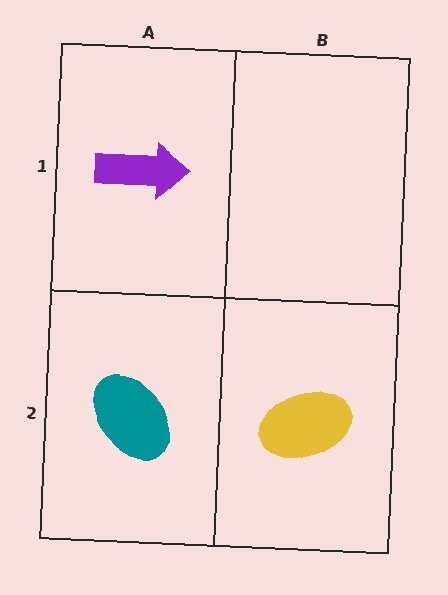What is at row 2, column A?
A teal ellipse.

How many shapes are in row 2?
2 shapes.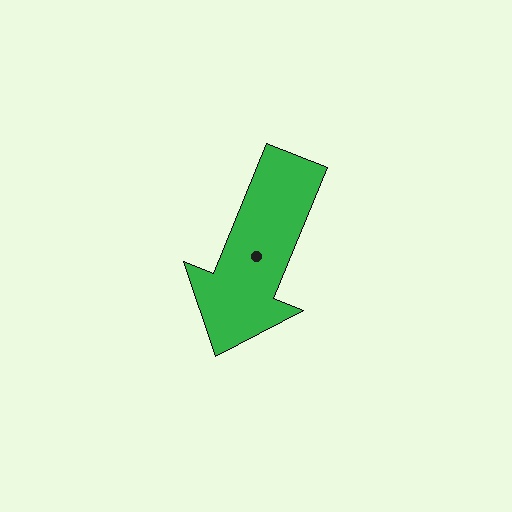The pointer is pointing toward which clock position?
Roughly 7 o'clock.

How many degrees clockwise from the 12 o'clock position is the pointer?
Approximately 202 degrees.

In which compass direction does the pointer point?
South.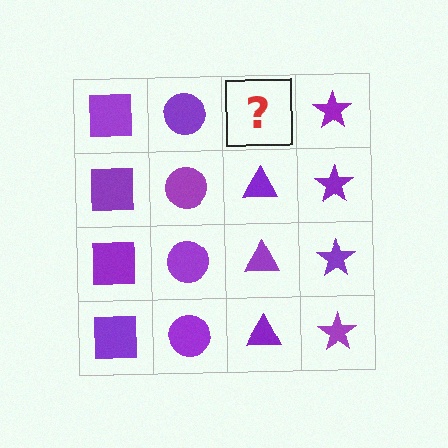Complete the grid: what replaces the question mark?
The question mark should be replaced with a purple triangle.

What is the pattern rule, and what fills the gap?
The rule is that each column has a consistent shape. The gap should be filled with a purple triangle.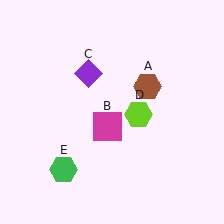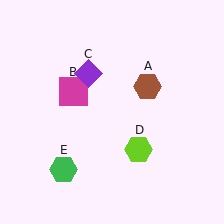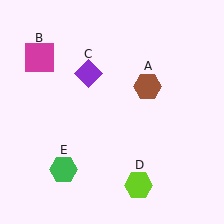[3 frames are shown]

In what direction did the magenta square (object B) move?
The magenta square (object B) moved up and to the left.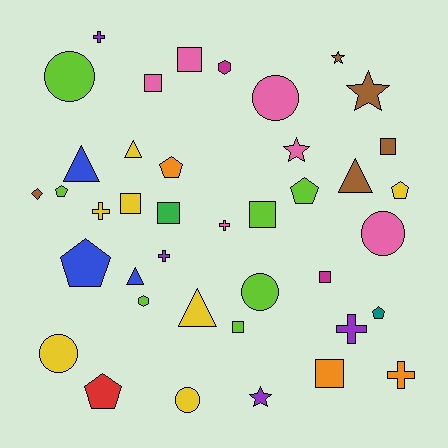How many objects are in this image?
There are 40 objects.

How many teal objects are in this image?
There is 1 teal object.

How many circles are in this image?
There are 6 circles.